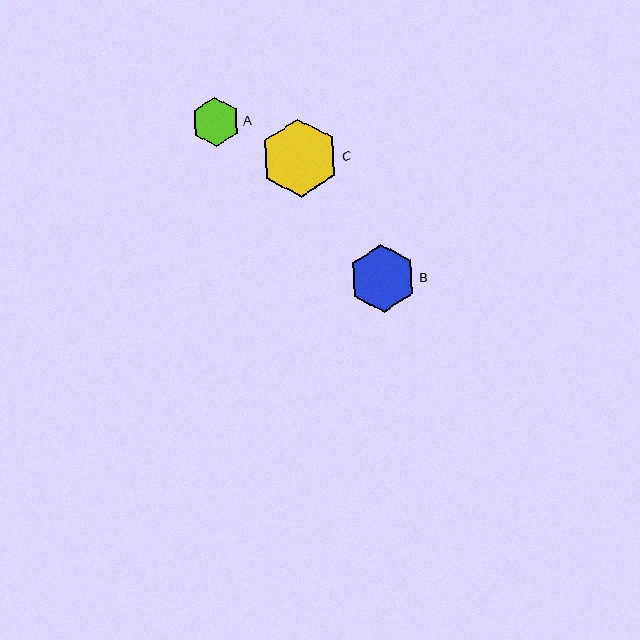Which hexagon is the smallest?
Hexagon A is the smallest with a size of approximately 48 pixels.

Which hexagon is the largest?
Hexagon C is the largest with a size of approximately 78 pixels.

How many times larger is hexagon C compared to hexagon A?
Hexagon C is approximately 1.6 times the size of hexagon A.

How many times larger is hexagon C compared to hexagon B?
Hexagon C is approximately 1.2 times the size of hexagon B.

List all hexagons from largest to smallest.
From largest to smallest: C, B, A.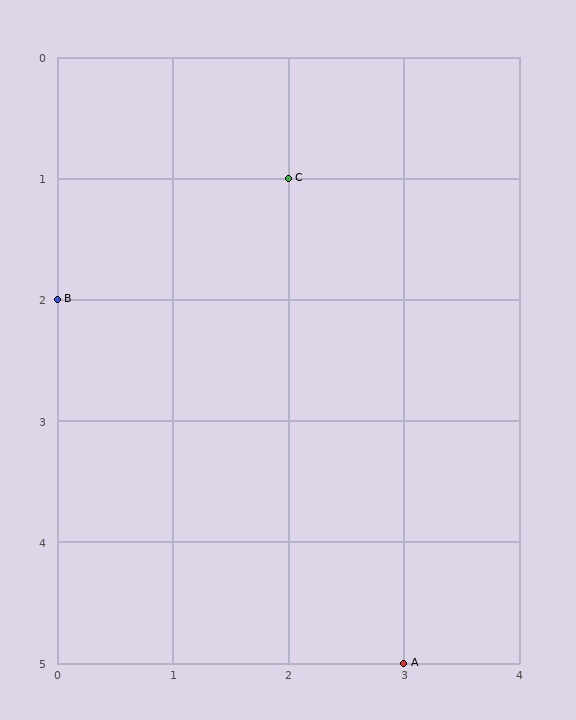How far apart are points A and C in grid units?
Points A and C are 1 column and 4 rows apart (about 4.1 grid units diagonally).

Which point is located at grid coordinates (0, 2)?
Point B is at (0, 2).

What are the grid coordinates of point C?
Point C is at grid coordinates (2, 1).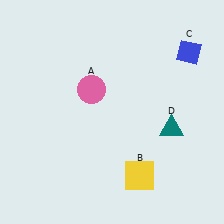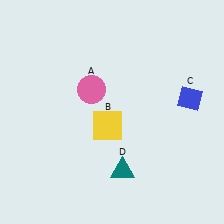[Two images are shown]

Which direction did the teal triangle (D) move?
The teal triangle (D) moved left.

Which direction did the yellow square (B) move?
The yellow square (B) moved up.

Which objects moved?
The objects that moved are: the yellow square (B), the blue diamond (C), the teal triangle (D).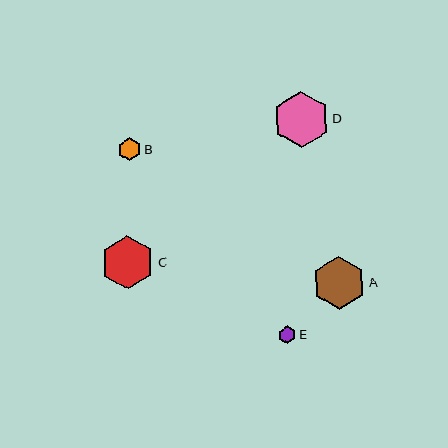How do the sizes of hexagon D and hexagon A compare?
Hexagon D and hexagon A are approximately the same size.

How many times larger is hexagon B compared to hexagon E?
Hexagon B is approximately 1.3 times the size of hexagon E.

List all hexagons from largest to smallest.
From largest to smallest: D, C, A, B, E.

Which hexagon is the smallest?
Hexagon E is the smallest with a size of approximately 17 pixels.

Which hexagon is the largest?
Hexagon D is the largest with a size of approximately 56 pixels.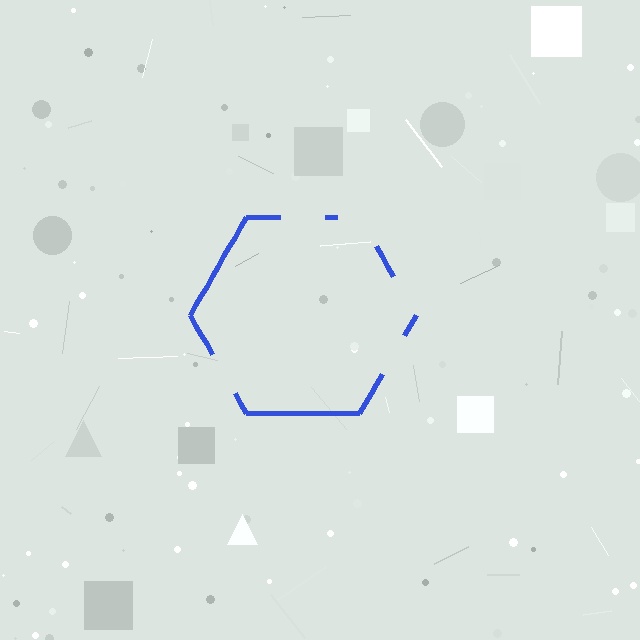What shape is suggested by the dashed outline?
The dashed outline suggests a hexagon.